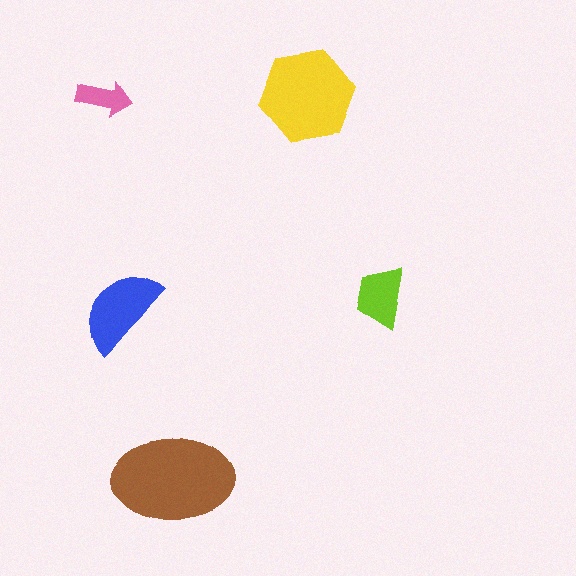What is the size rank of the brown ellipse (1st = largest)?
1st.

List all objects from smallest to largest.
The pink arrow, the lime trapezoid, the blue semicircle, the yellow hexagon, the brown ellipse.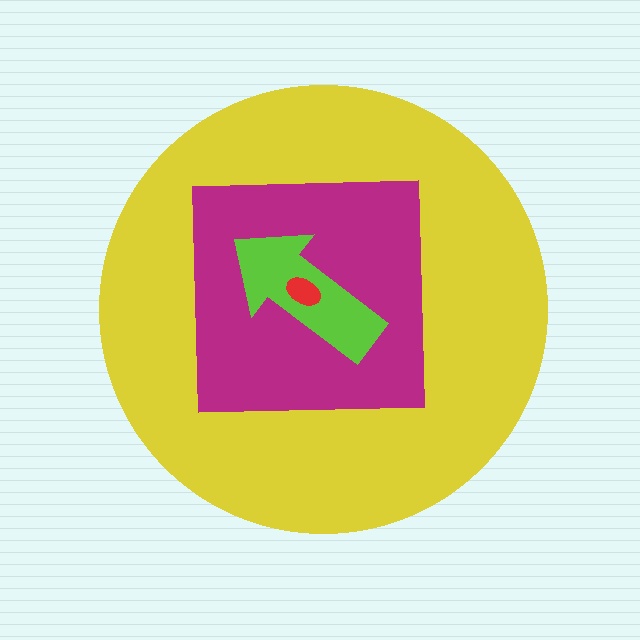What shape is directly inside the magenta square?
The lime arrow.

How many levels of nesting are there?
4.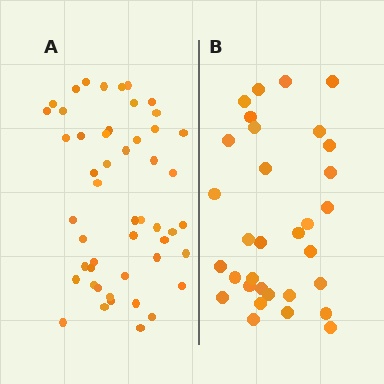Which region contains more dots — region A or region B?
Region A (the left region) has more dots.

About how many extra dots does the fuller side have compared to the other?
Region A has approximately 20 more dots than region B.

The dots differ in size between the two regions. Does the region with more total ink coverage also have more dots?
No. Region B has more total ink coverage because its dots are larger, but region A actually contains more individual dots. Total area can be misleading — the number of items is what matters here.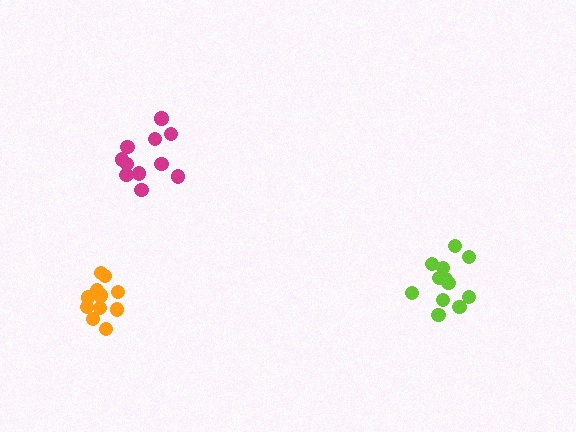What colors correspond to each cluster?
The clusters are colored: lime, magenta, orange.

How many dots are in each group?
Group 1: 12 dots, Group 2: 11 dots, Group 3: 11 dots (34 total).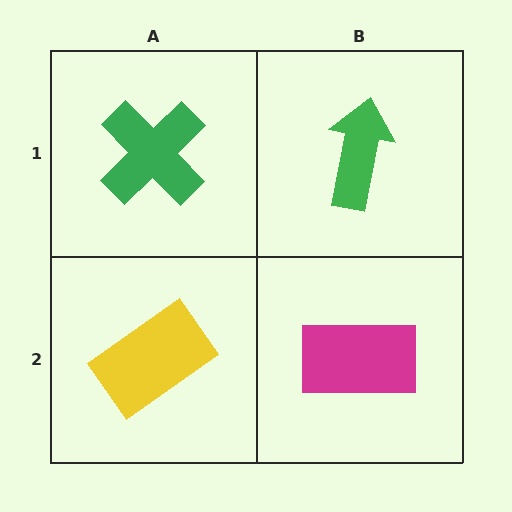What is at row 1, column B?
A green arrow.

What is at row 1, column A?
A green cross.